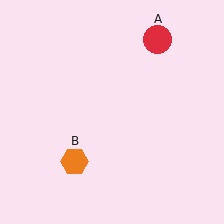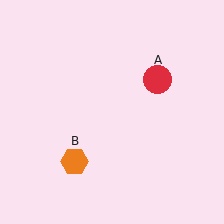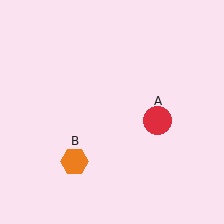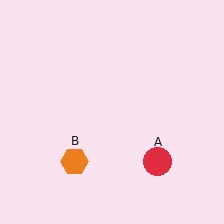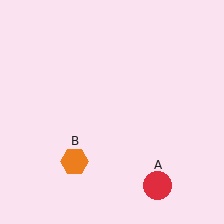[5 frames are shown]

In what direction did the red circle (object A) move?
The red circle (object A) moved down.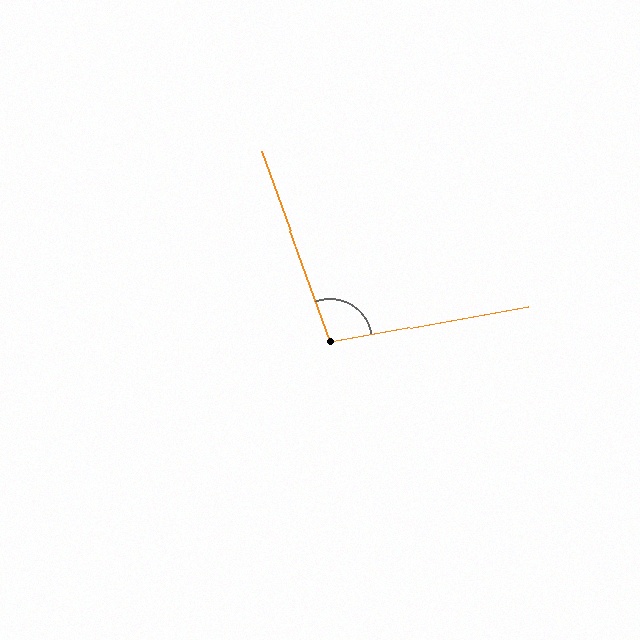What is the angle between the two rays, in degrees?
Approximately 100 degrees.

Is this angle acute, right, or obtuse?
It is obtuse.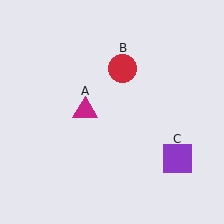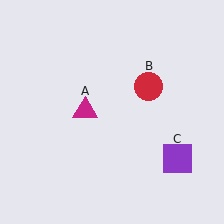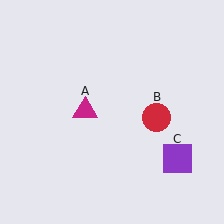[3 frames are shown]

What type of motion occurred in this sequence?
The red circle (object B) rotated clockwise around the center of the scene.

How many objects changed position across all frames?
1 object changed position: red circle (object B).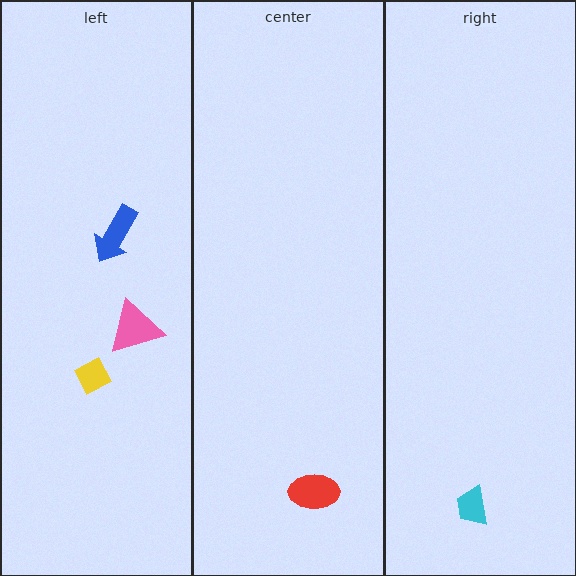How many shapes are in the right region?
1.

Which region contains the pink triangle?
The left region.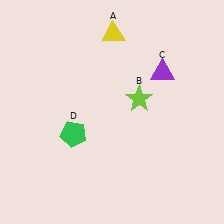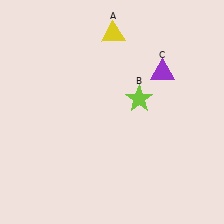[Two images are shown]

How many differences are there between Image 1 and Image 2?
There is 1 difference between the two images.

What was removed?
The green pentagon (D) was removed in Image 2.